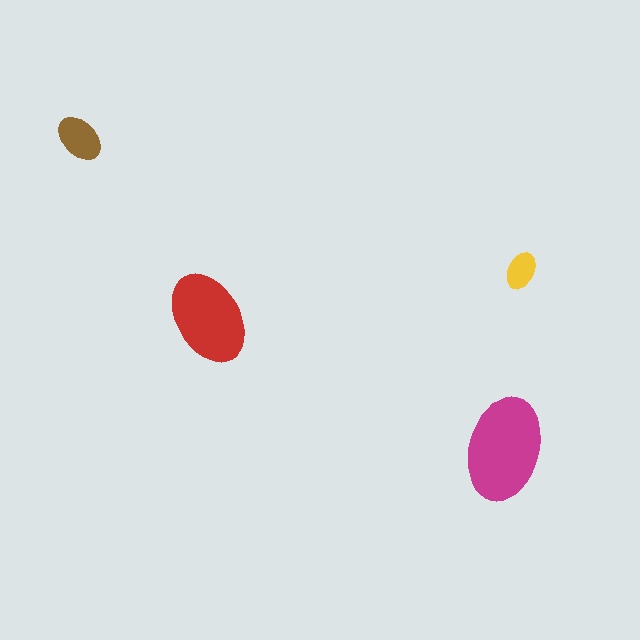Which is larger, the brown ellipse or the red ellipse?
The red one.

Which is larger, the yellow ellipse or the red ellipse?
The red one.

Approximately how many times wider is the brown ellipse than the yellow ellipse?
About 1.5 times wider.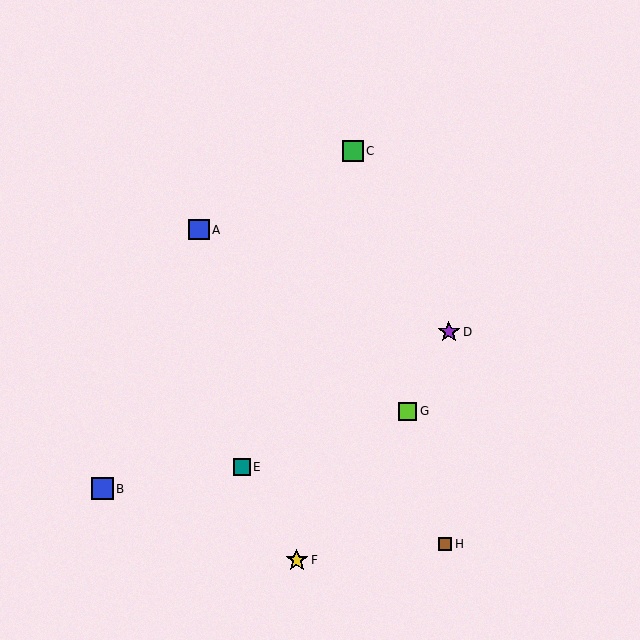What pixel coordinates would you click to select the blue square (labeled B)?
Click at (102, 489) to select the blue square B.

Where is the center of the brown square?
The center of the brown square is at (445, 544).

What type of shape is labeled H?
Shape H is a brown square.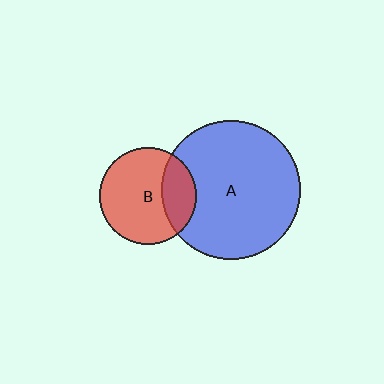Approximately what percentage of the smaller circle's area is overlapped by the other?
Approximately 25%.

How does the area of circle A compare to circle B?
Approximately 2.1 times.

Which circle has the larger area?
Circle A (blue).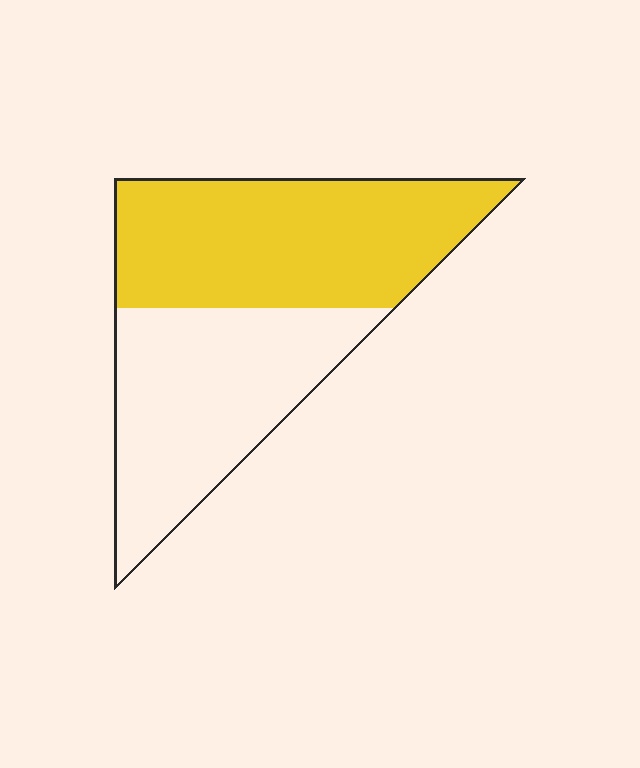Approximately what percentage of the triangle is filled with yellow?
Approximately 55%.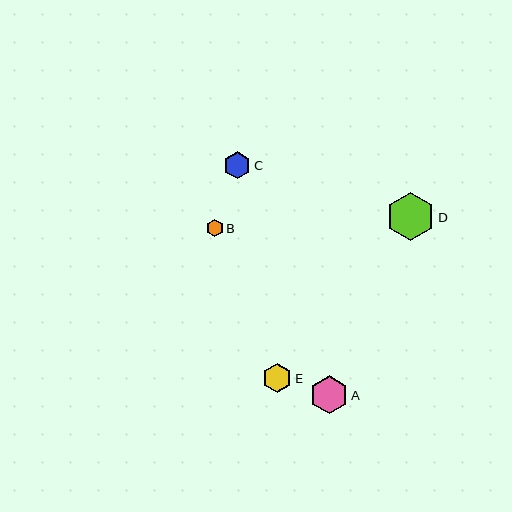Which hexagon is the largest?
Hexagon D is the largest with a size of approximately 48 pixels.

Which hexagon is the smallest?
Hexagon B is the smallest with a size of approximately 17 pixels.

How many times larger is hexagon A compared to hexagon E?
Hexagon A is approximately 1.3 times the size of hexagon E.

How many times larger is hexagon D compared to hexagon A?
Hexagon D is approximately 1.3 times the size of hexagon A.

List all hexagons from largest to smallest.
From largest to smallest: D, A, E, C, B.